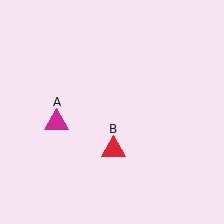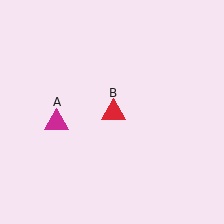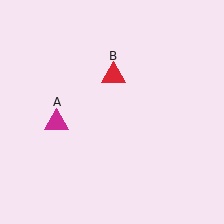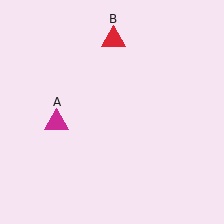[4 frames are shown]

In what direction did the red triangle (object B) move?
The red triangle (object B) moved up.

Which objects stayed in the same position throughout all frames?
Magenta triangle (object A) remained stationary.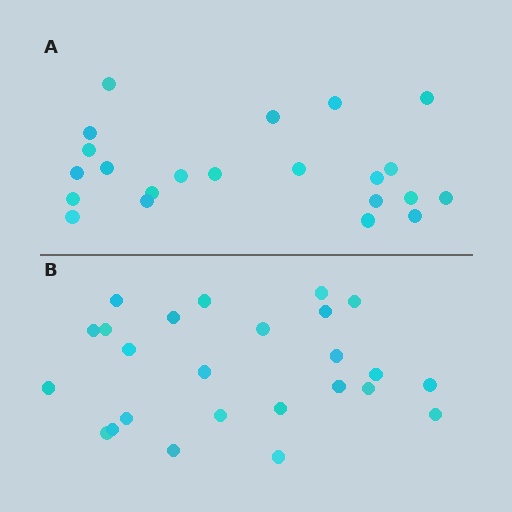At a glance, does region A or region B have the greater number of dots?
Region B (the bottom region) has more dots.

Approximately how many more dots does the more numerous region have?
Region B has just a few more — roughly 2 or 3 more dots than region A.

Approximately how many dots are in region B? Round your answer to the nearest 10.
About 20 dots. (The exact count is 25, which rounds to 20.)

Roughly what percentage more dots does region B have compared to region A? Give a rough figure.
About 15% more.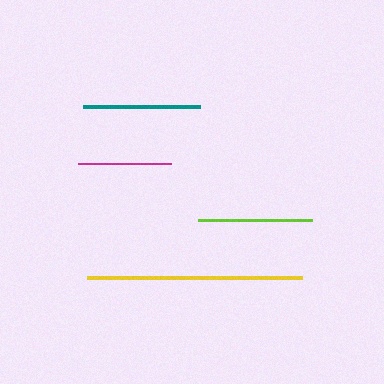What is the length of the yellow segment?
The yellow segment is approximately 215 pixels long.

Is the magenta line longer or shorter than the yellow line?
The yellow line is longer than the magenta line.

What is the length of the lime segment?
The lime segment is approximately 114 pixels long.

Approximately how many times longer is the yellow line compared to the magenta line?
The yellow line is approximately 2.3 times the length of the magenta line.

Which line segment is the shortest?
The magenta line is the shortest at approximately 93 pixels.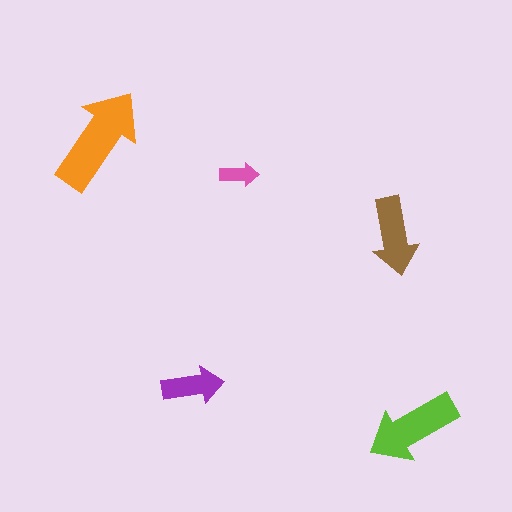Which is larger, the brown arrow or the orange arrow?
The orange one.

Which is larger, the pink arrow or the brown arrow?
The brown one.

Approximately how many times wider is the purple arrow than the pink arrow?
About 1.5 times wider.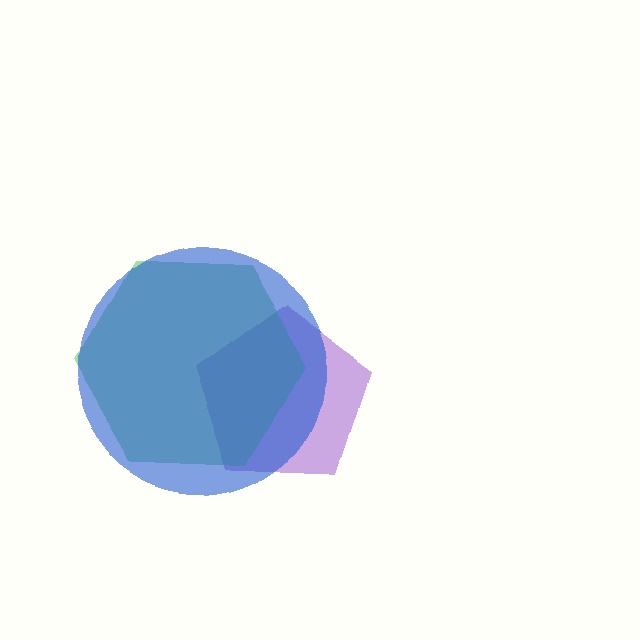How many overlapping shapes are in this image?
There are 3 overlapping shapes in the image.